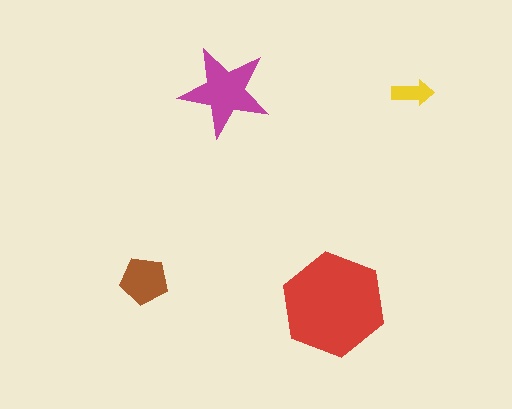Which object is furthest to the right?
The yellow arrow is rightmost.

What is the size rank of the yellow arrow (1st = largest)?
4th.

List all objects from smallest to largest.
The yellow arrow, the brown pentagon, the magenta star, the red hexagon.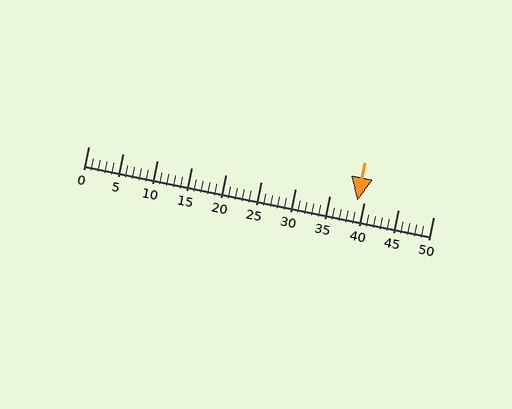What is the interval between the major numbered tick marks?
The major tick marks are spaced 5 units apart.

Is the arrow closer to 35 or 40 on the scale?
The arrow is closer to 40.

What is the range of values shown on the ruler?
The ruler shows values from 0 to 50.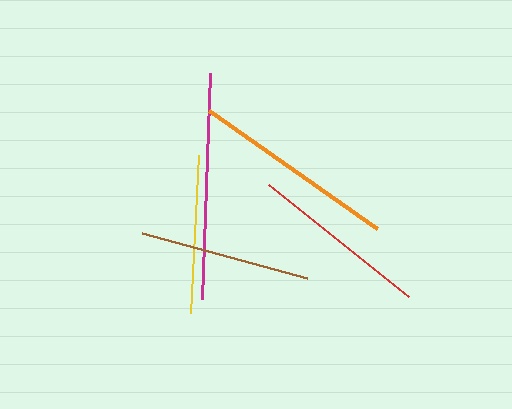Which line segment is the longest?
The magenta line is the longest at approximately 226 pixels.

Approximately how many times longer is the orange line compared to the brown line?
The orange line is approximately 1.2 times the length of the brown line.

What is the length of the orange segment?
The orange segment is approximately 205 pixels long.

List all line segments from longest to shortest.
From longest to shortest: magenta, orange, red, brown, yellow.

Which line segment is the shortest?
The yellow line is the shortest at approximately 158 pixels.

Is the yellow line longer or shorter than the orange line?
The orange line is longer than the yellow line.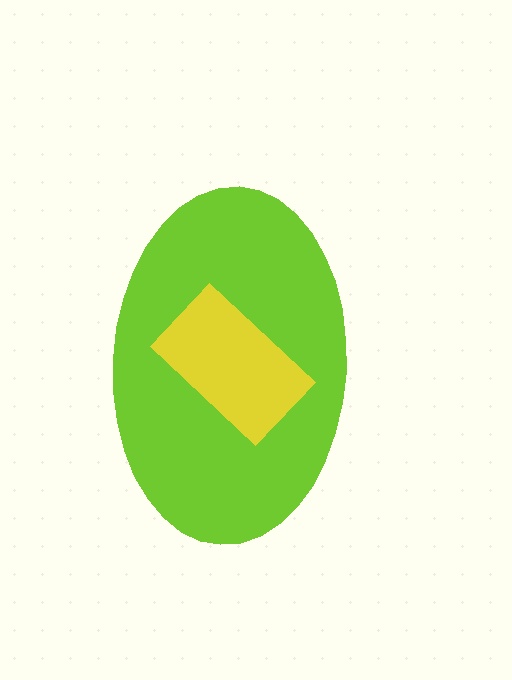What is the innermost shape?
The yellow rectangle.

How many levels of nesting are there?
2.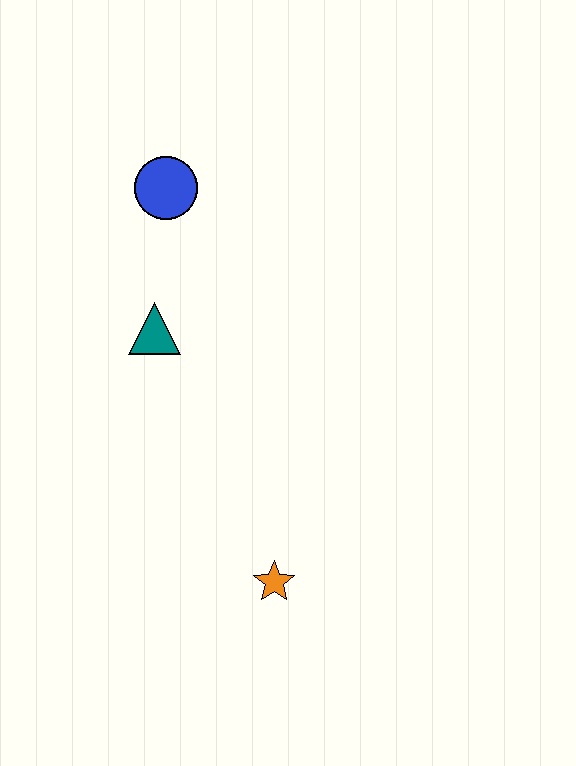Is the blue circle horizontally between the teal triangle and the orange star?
Yes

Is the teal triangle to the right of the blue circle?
No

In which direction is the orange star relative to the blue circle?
The orange star is below the blue circle.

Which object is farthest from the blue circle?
The orange star is farthest from the blue circle.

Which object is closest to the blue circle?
The teal triangle is closest to the blue circle.